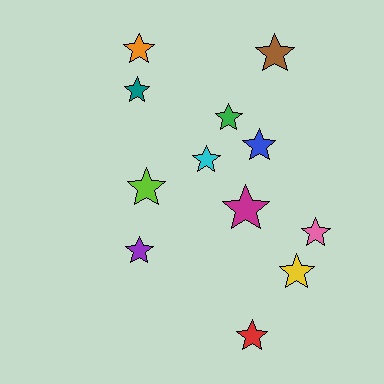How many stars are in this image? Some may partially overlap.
There are 12 stars.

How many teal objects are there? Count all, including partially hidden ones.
There is 1 teal object.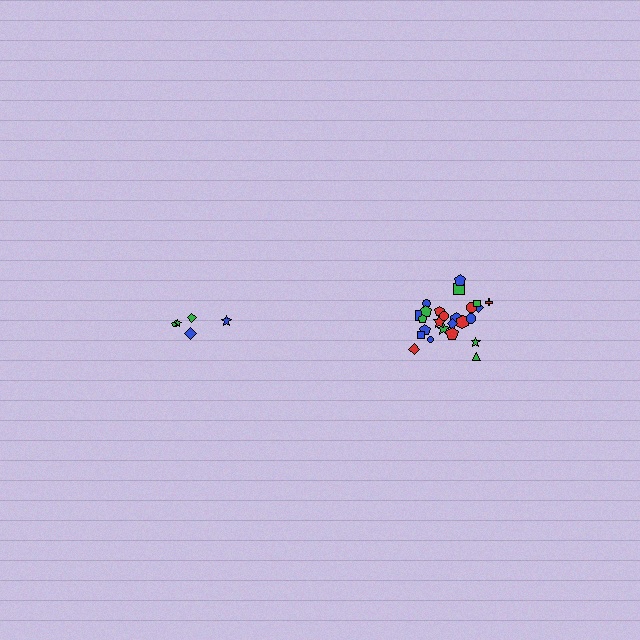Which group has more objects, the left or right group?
The right group.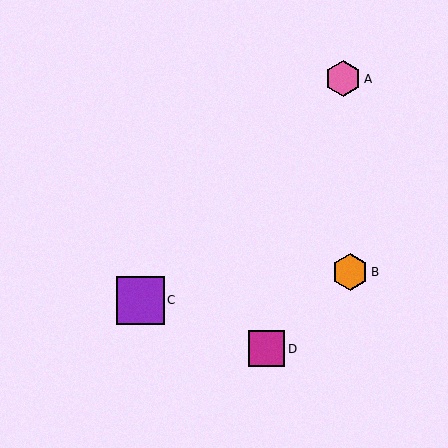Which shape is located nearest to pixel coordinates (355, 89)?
The pink hexagon (labeled A) at (343, 79) is nearest to that location.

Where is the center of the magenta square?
The center of the magenta square is at (267, 349).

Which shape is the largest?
The purple square (labeled C) is the largest.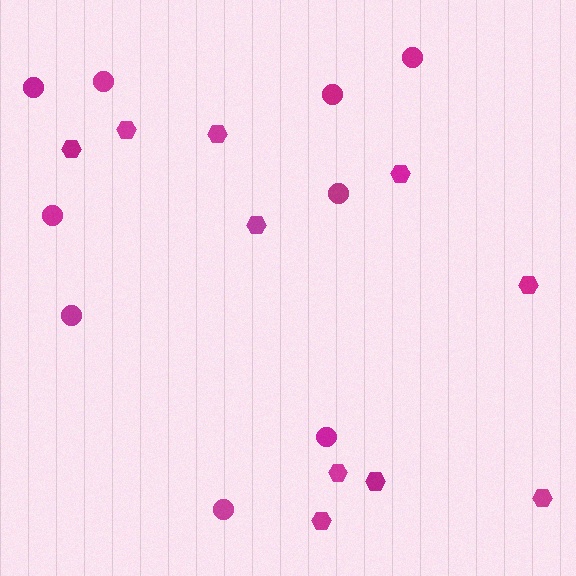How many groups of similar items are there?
There are 2 groups: one group of hexagons (10) and one group of circles (9).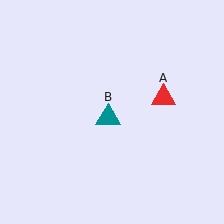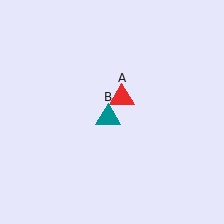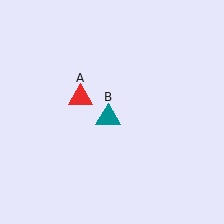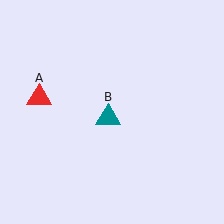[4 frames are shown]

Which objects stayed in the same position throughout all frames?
Teal triangle (object B) remained stationary.